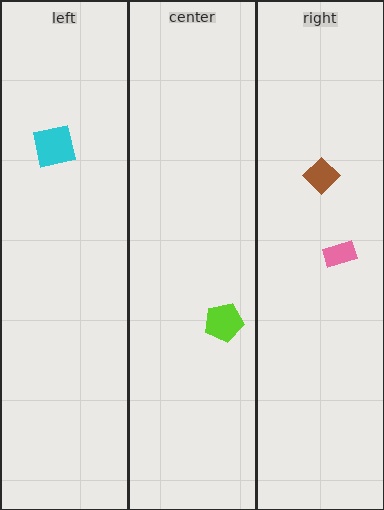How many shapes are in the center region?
1.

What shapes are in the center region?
The lime pentagon.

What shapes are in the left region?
The cyan square.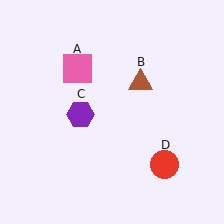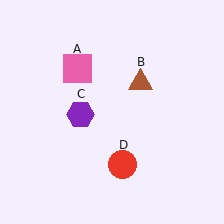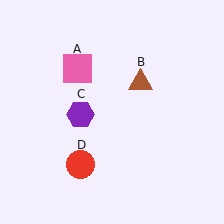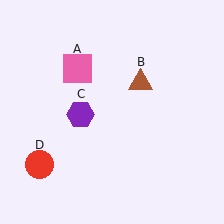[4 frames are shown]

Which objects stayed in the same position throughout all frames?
Pink square (object A) and brown triangle (object B) and purple hexagon (object C) remained stationary.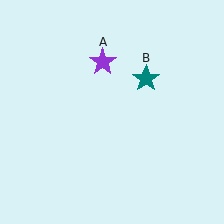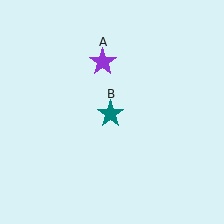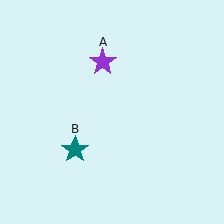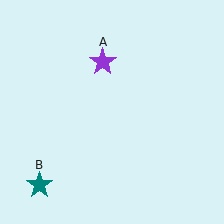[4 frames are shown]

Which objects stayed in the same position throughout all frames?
Purple star (object A) remained stationary.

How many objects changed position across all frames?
1 object changed position: teal star (object B).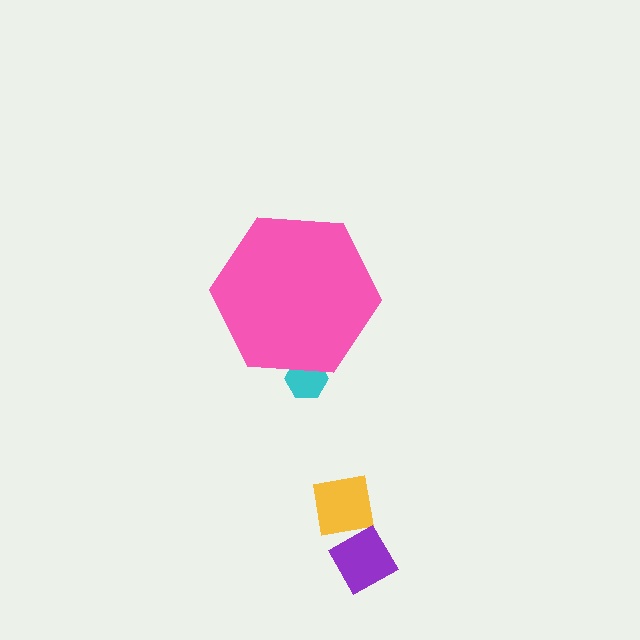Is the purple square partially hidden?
No, the purple square is fully visible.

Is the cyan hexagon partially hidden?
Yes, the cyan hexagon is partially hidden behind the pink hexagon.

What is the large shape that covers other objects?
A pink hexagon.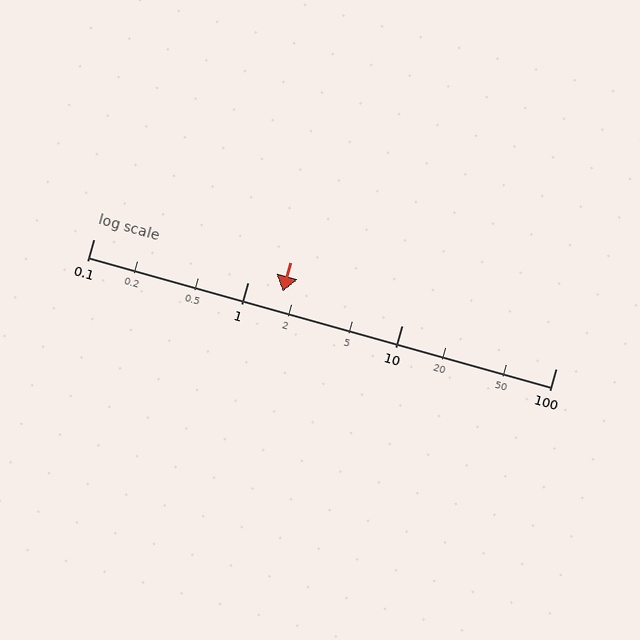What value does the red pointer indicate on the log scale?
The pointer indicates approximately 1.7.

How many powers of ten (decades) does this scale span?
The scale spans 3 decades, from 0.1 to 100.